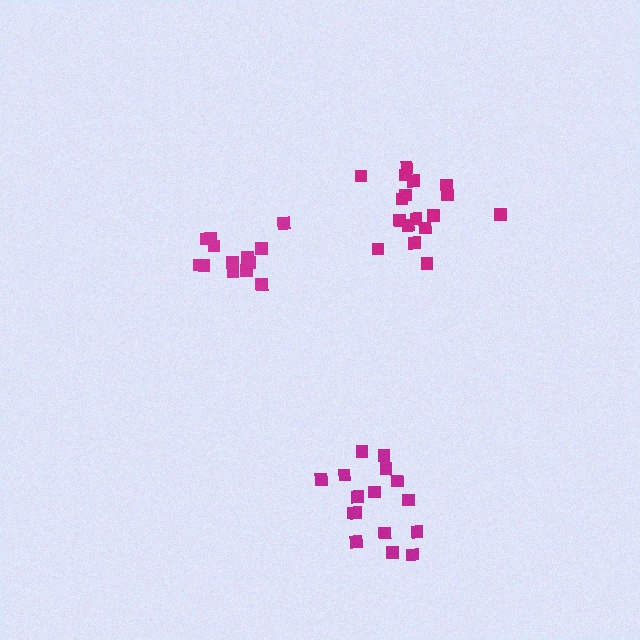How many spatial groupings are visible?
There are 3 spatial groupings.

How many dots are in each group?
Group 1: 13 dots, Group 2: 16 dots, Group 3: 17 dots (46 total).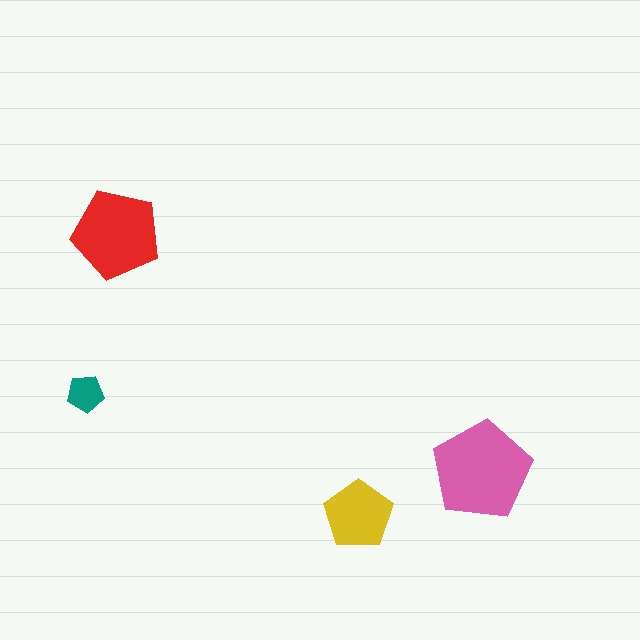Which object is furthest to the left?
The teal pentagon is leftmost.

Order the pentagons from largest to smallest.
the pink one, the red one, the yellow one, the teal one.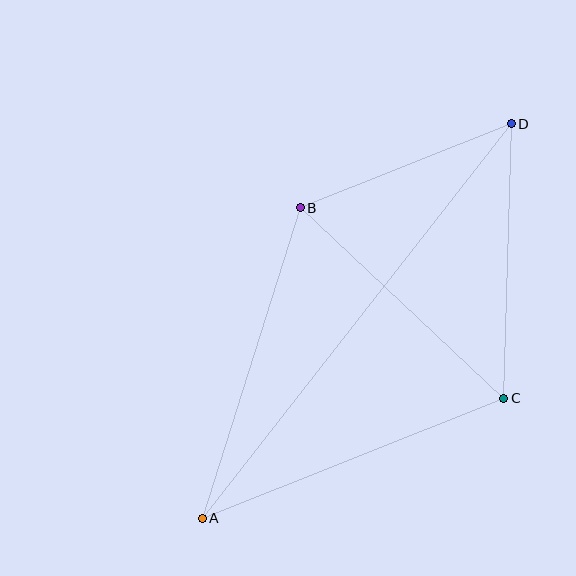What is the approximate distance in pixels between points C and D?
The distance between C and D is approximately 274 pixels.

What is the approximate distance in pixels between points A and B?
The distance between A and B is approximately 326 pixels.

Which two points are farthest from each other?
Points A and D are farthest from each other.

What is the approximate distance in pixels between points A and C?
The distance between A and C is approximately 325 pixels.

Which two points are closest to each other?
Points B and D are closest to each other.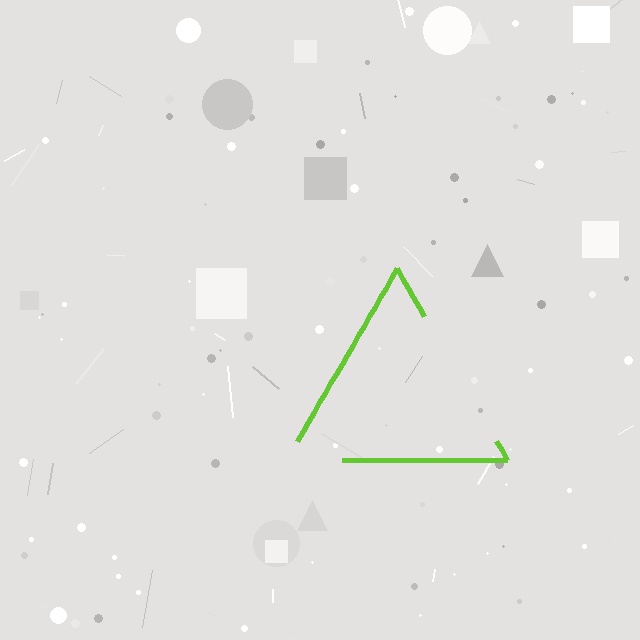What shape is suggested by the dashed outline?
The dashed outline suggests a triangle.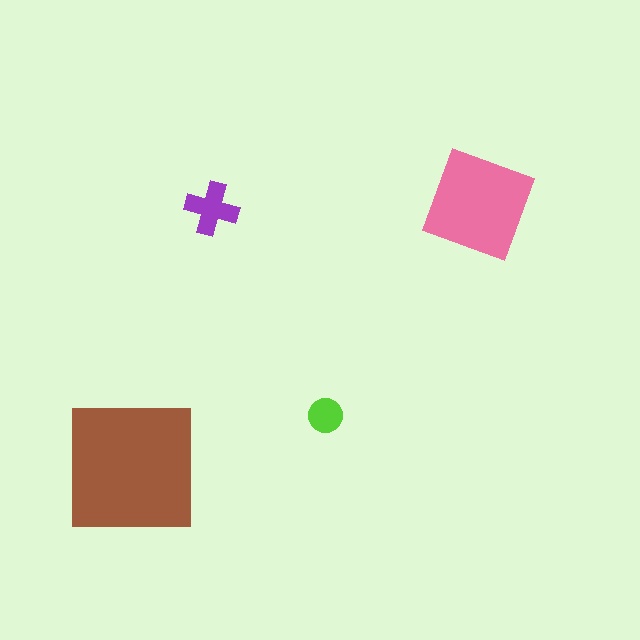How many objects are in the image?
There are 4 objects in the image.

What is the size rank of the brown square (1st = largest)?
1st.